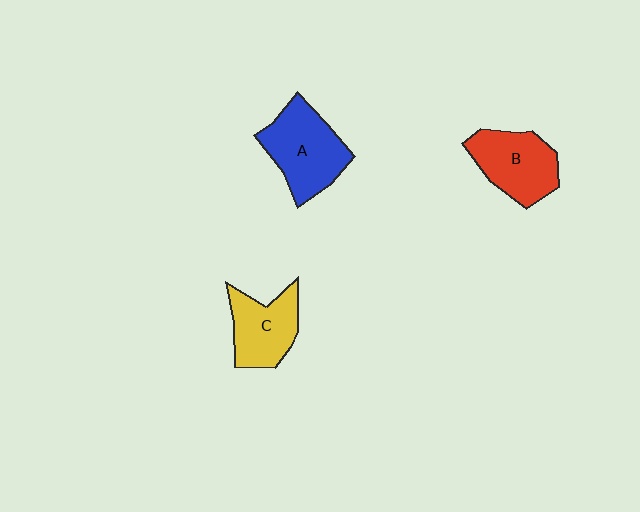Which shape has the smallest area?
Shape C (yellow).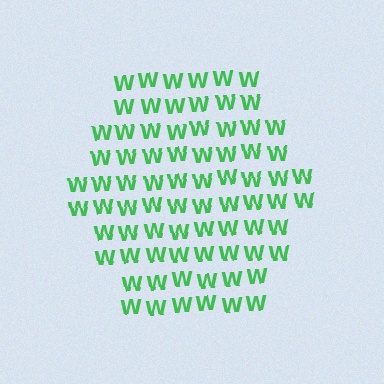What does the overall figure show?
The overall figure shows a hexagon.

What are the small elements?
The small elements are letter W's.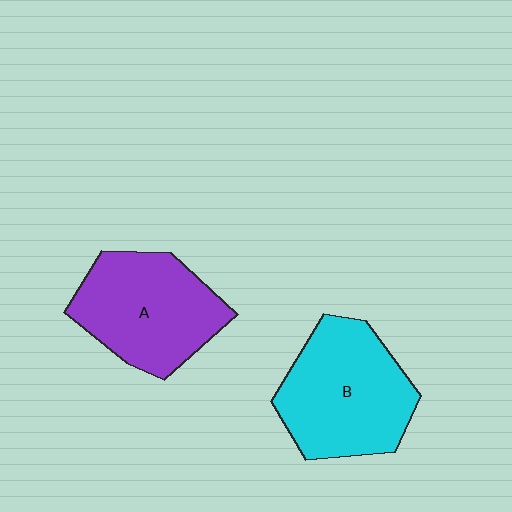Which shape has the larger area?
Shape B (cyan).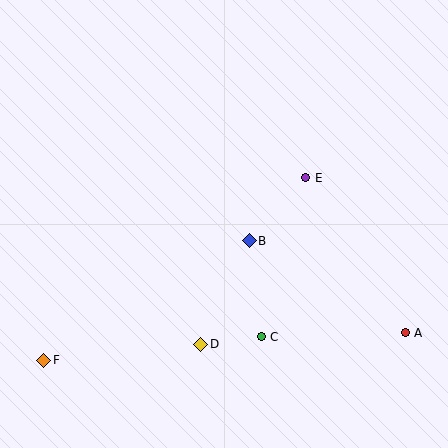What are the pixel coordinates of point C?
Point C is at (261, 337).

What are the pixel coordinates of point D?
Point D is at (201, 344).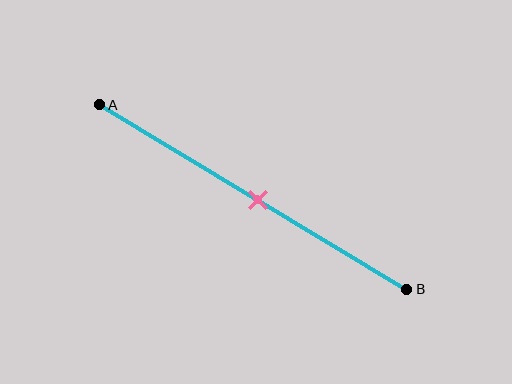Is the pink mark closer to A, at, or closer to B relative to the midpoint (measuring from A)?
The pink mark is approximately at the midpoint of segment AB.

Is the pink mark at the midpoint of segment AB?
Yes, the mark is approximately at the midpoint.